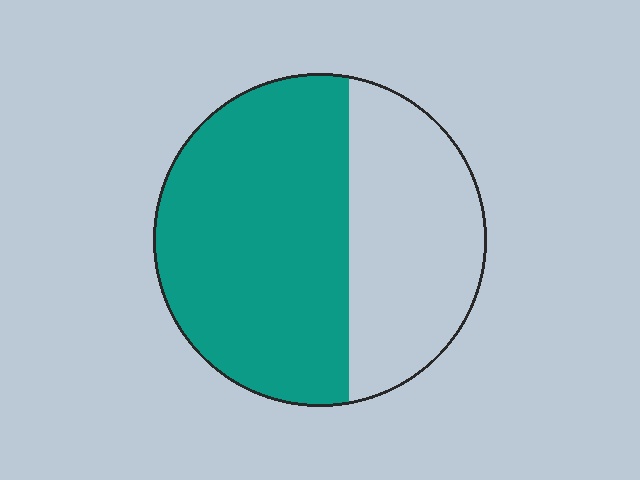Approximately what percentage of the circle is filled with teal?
Approximately 60%.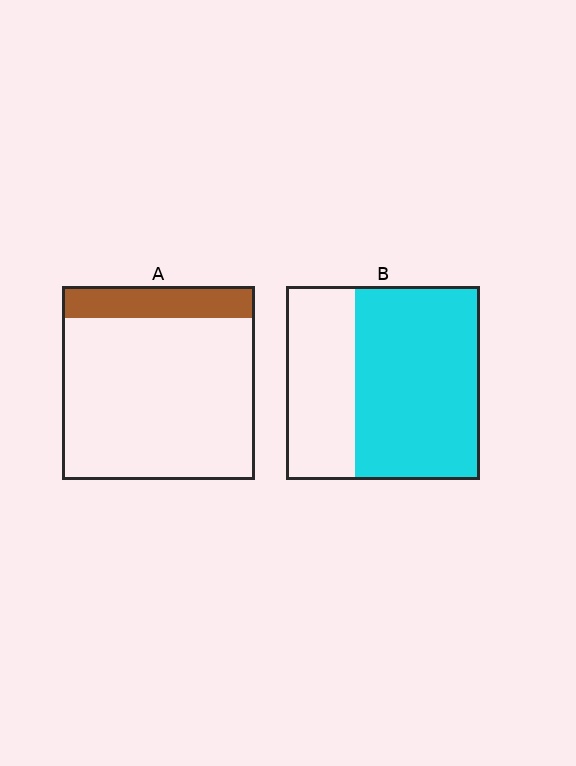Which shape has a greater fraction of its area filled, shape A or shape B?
Shape B.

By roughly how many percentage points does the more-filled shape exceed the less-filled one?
By roughly 50 percentage points (B over A).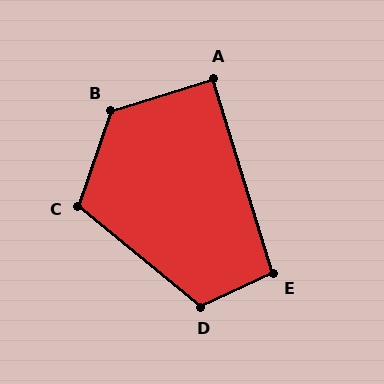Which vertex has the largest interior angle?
B, at approximately 126 degrees.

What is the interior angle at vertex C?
Approximately 110 degrees (obtuse).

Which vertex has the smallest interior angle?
A, at approximately 90 degrees.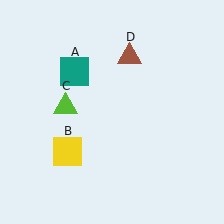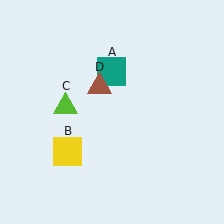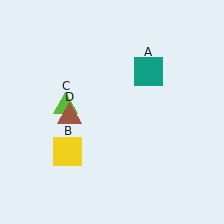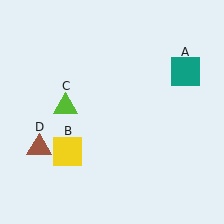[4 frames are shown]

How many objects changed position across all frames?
2 objects changed position: teal square (object A), brown triangle (object D).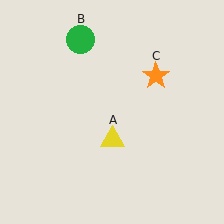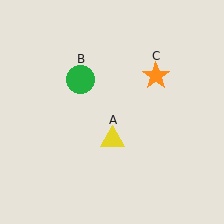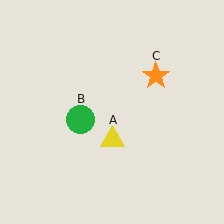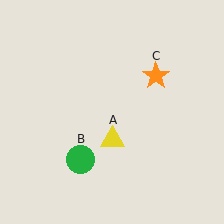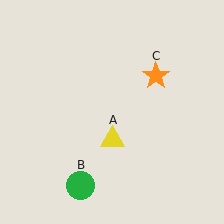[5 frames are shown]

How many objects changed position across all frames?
1 object changed position: green circle (object B).